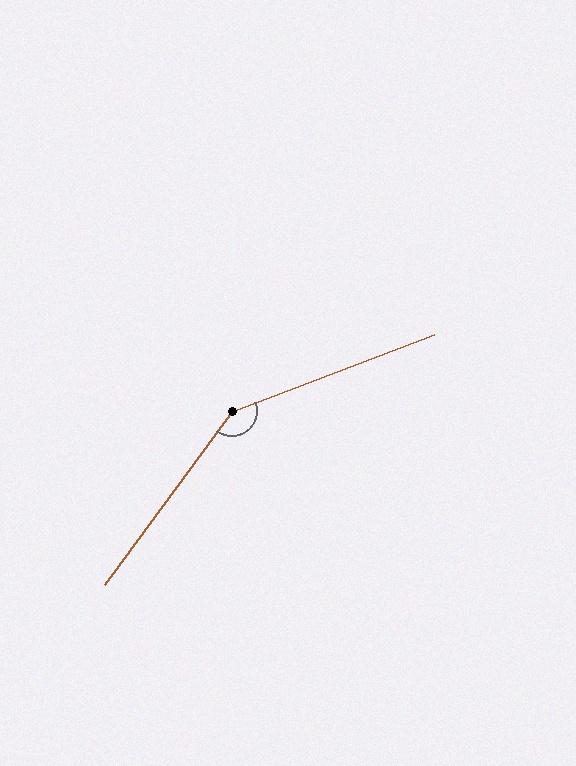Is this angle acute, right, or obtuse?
It is obtuse.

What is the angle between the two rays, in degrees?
Approximately 147 degrees.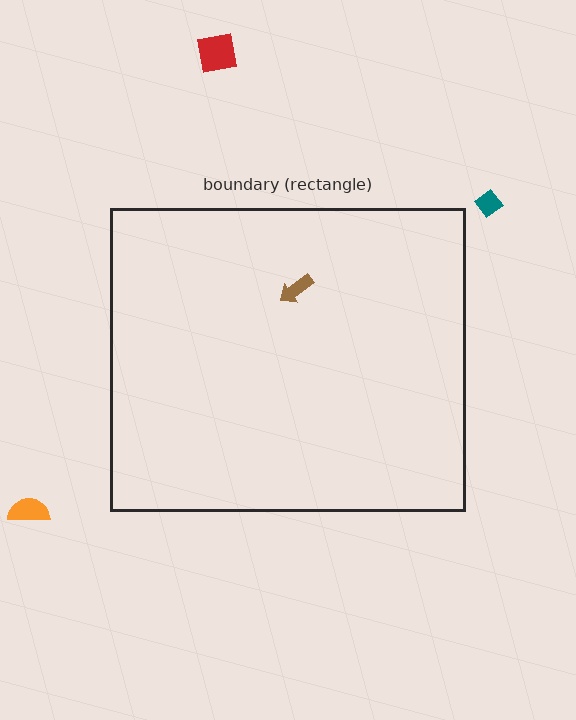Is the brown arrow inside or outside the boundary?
Inside.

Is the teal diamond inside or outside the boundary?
Outside.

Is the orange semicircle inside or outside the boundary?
Outside.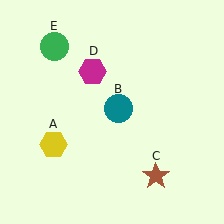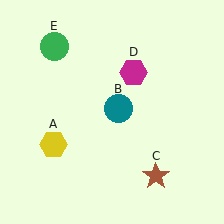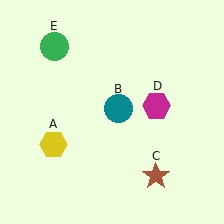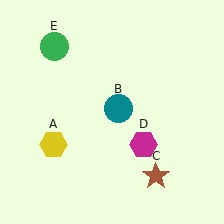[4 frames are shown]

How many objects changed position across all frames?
1 object changed position: magenta hexagon (object D).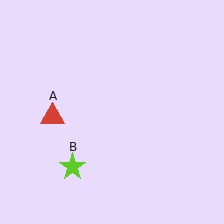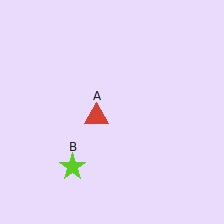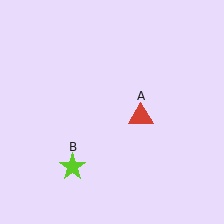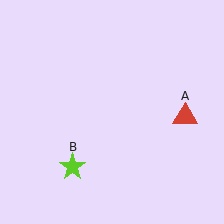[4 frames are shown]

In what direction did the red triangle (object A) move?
The red triangle (object A) moved right.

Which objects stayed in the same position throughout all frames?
Lime star (object B) remained stationary.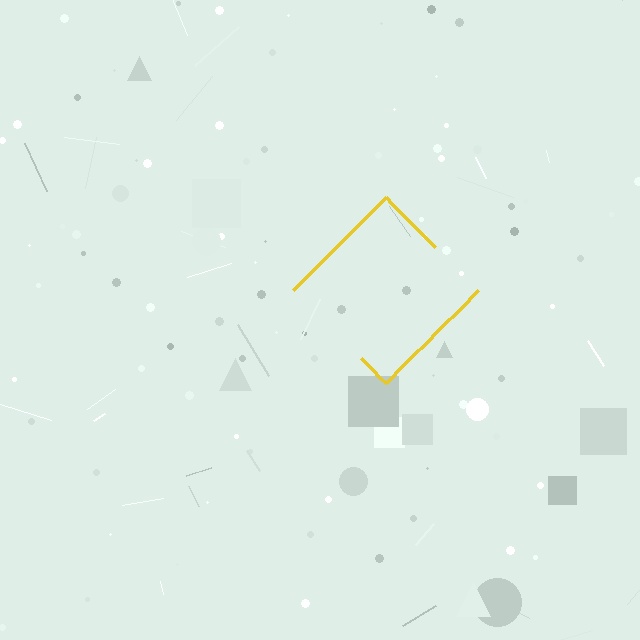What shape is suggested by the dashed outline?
The dashed outline suggests a diamond.